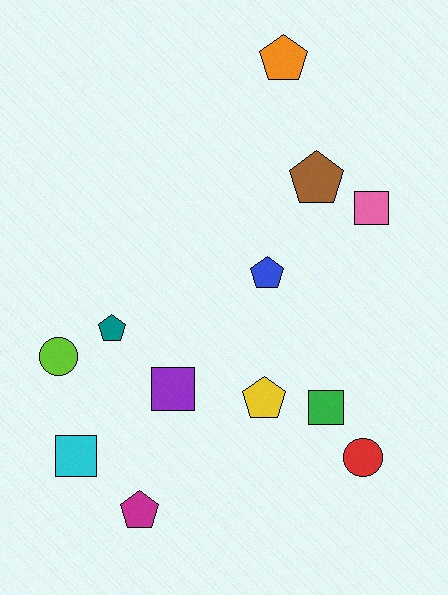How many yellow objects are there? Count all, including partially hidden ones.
There is 1 yellow object.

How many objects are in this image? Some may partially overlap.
There are 12 objects.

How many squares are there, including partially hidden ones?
There are 4 squares.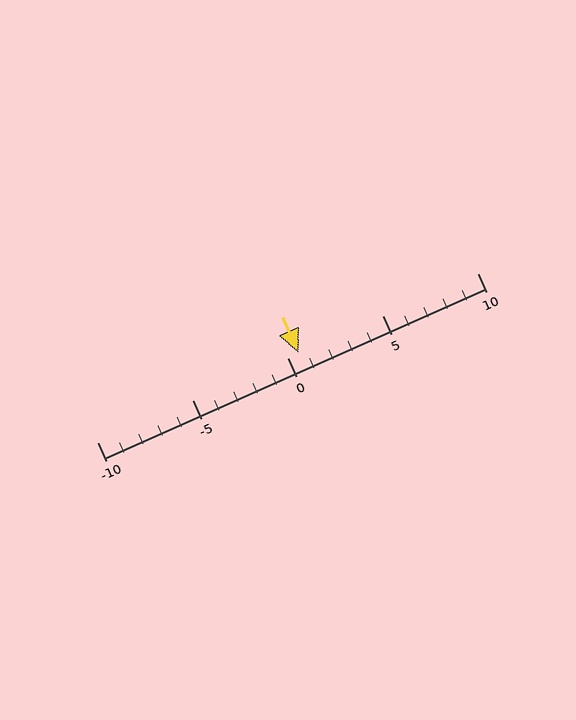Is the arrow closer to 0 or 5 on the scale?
The arrow is closer to 0.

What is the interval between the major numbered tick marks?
The major tick marks are spaced 5 units apart.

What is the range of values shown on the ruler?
The ruler shows values from -10 to 10.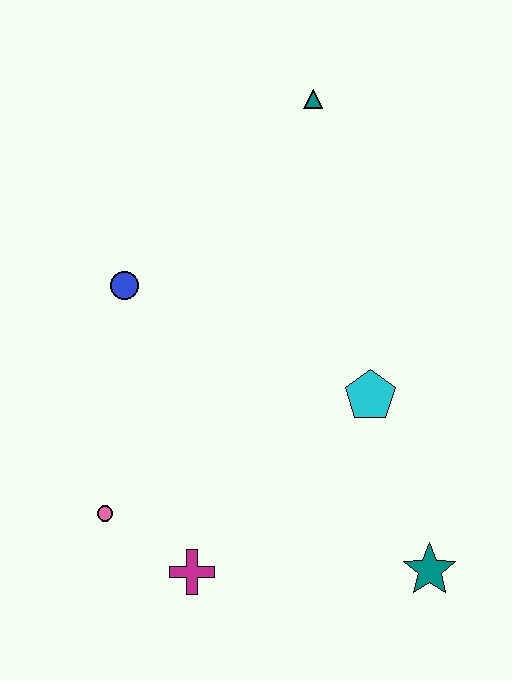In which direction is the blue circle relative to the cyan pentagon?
The blue circle is to the left of the cyan pentagon.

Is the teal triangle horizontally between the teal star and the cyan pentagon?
No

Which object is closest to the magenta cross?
The pink circle is closest to the magenta cross.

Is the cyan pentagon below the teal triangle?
Yes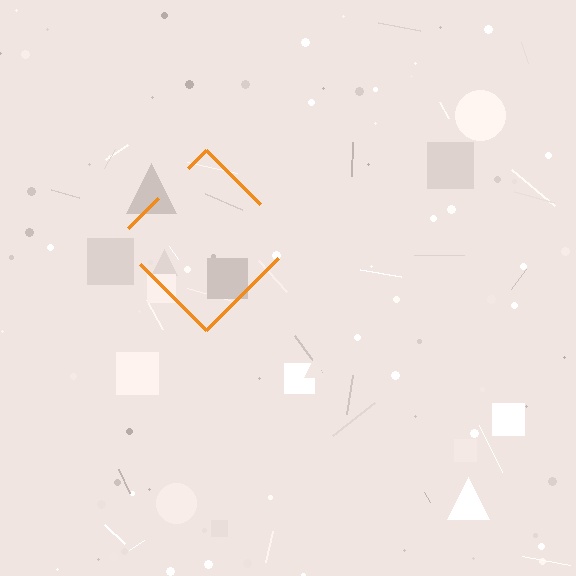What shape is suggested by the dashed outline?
The dashed outline suggests a diamond.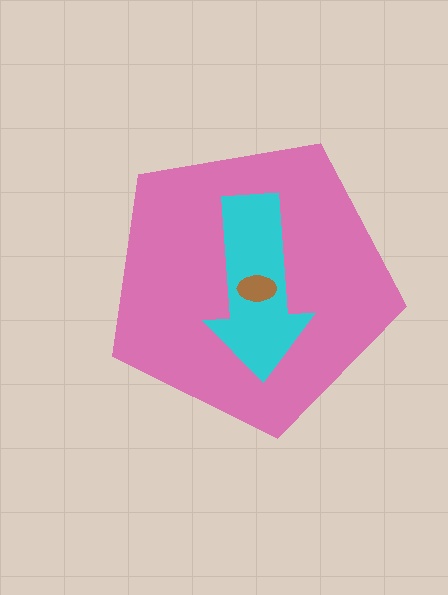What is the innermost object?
The brown ellipse.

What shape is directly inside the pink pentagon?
The cyan arrow.